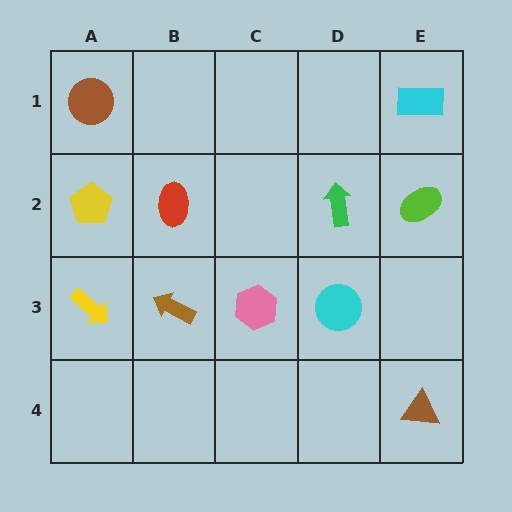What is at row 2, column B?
A red ellipse.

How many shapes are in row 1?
2 shapes.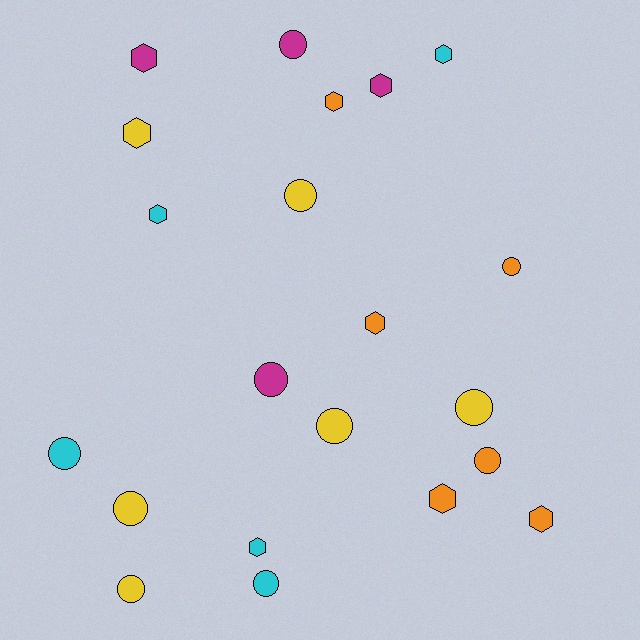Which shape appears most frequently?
Circle, with 11 objects.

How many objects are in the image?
There are 21 objects.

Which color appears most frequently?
Orange, with 6 objects.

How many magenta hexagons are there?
There are 2 magenta hexagons.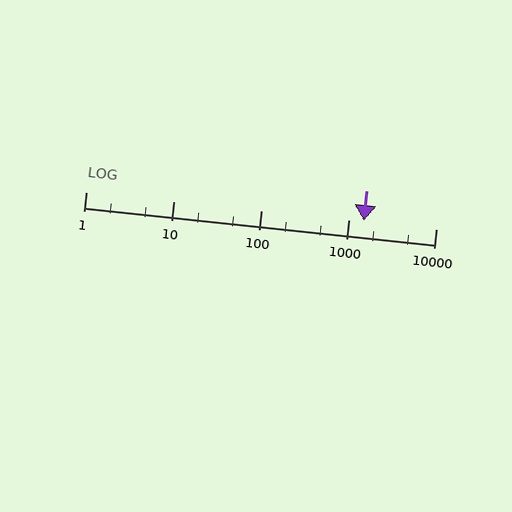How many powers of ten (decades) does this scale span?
The scale spans 4 decades, from 1 to 10000.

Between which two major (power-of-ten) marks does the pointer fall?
The pointer is between 1000 and 10000.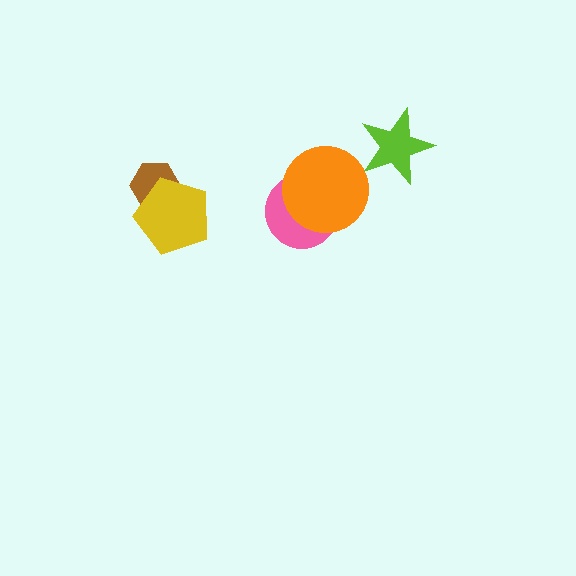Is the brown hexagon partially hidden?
Yes, it is partially covered by another shape.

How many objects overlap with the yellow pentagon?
1 object overlaps with the yellow pentagon.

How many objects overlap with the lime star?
0 objects overlap with the lime star.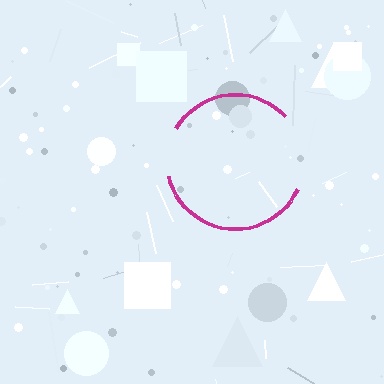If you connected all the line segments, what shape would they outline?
They would outline a circle.